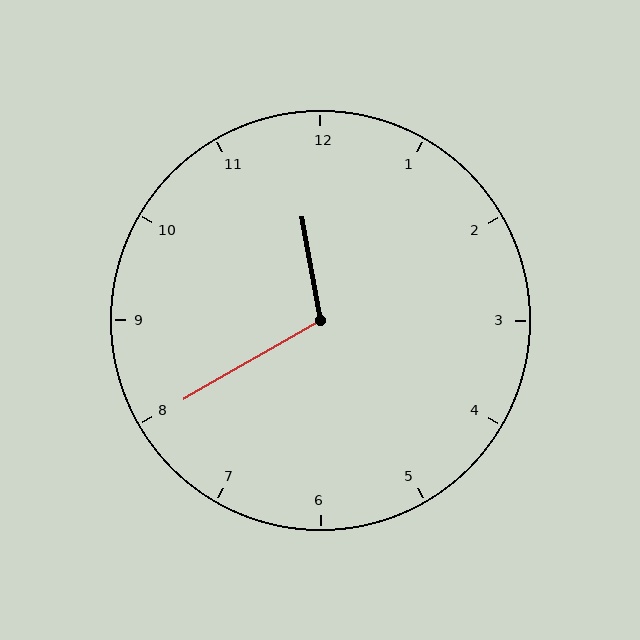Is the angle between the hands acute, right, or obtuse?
It is obtuse.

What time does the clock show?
11:40.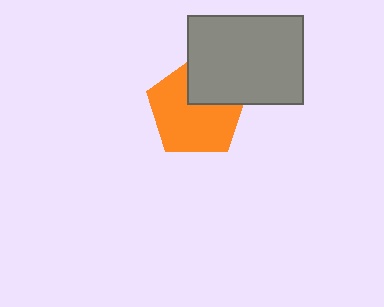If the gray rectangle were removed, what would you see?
You would see the complete orange pentagon.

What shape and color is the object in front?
The object in front is a gray rectangle.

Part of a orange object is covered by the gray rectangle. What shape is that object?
It is a pentagon.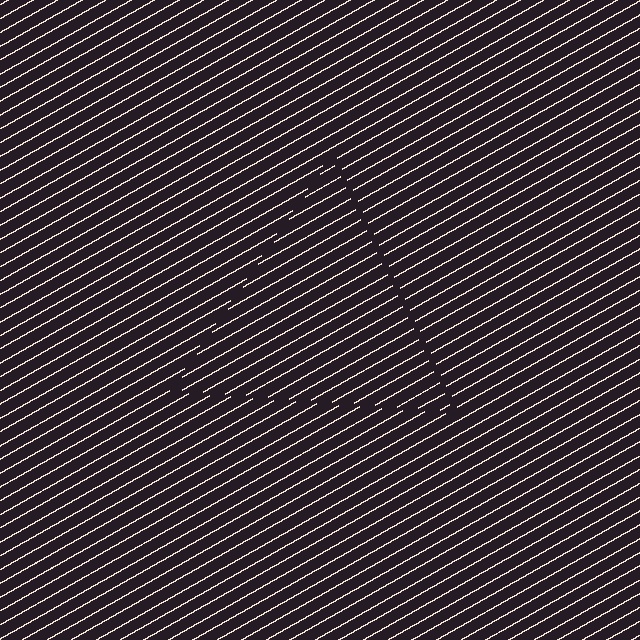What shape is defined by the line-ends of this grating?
An illusory triangle. The interior of the shape contains the same grating, shifted by half a period — the contour is defined by the phase discontinuity where line-ends from the inner and outer gratings abut.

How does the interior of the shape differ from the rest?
The interior of the shape contains the same grating, shifted by half a period — the contour is defined by the phase discontinuity where line-ends from the inner and outer gratings abut.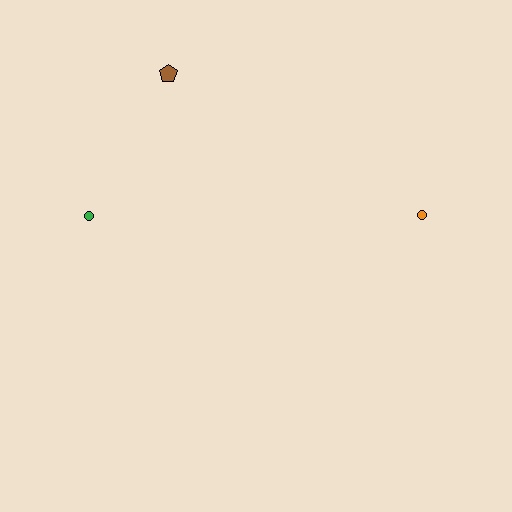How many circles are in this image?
There are 2 circles.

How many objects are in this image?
There are 3 objects.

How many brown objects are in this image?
There is 1 brown object.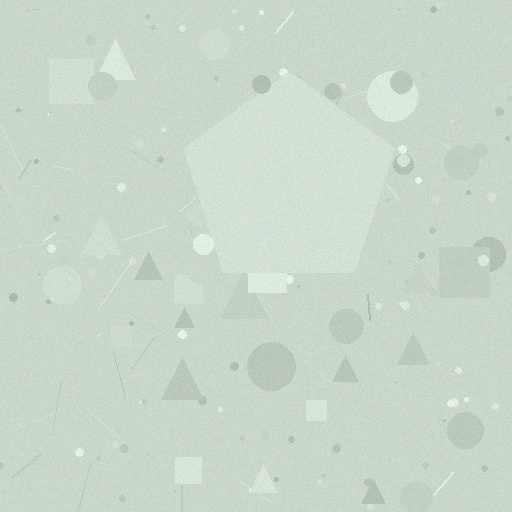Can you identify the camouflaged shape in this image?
The camouflaged shape is a pentagon.